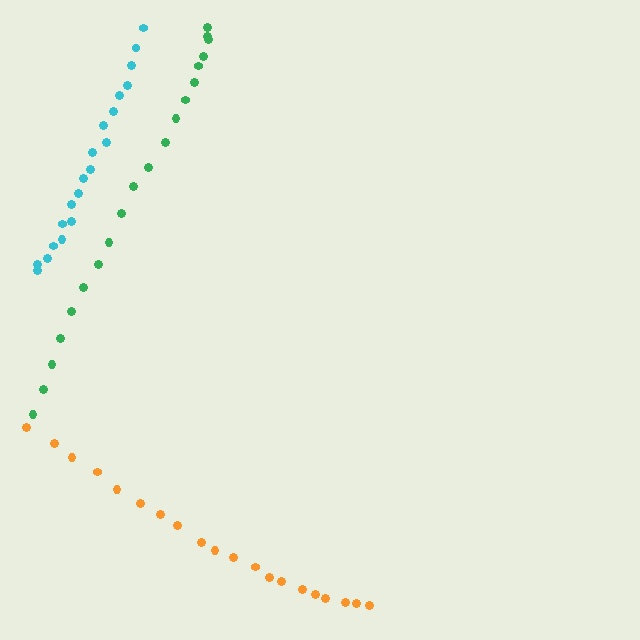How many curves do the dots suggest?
There are 3 distinct paths.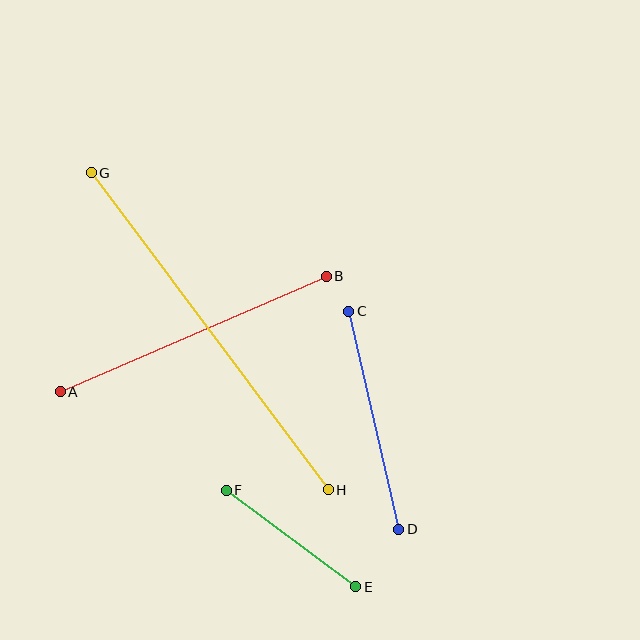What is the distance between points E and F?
The distance is approximately 162 pixels.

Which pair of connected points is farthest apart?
Points G and H are farthest apart.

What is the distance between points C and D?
The distance is approximately 224 pixels.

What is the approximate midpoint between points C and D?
The midpoint is at approximately (374, 420) pixels.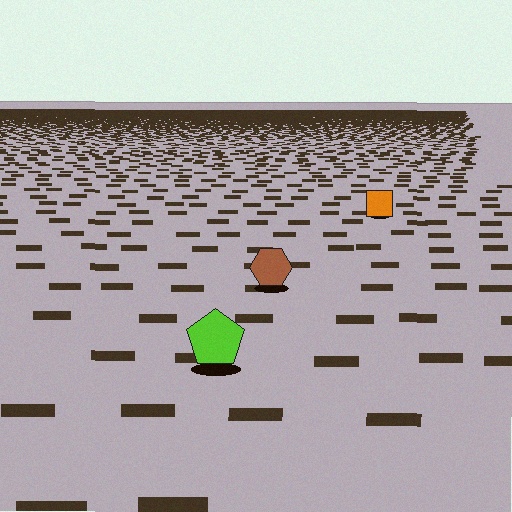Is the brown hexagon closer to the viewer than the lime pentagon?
No. The lime pentagon is closer — you can tell from the texture gradient: the ground texture is coarser near it.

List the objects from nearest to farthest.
From nearest to farthest: the lime pentagon, the brown hexagon, the orange square.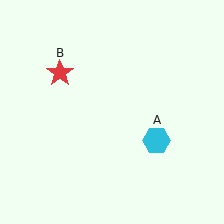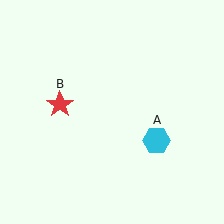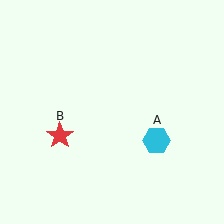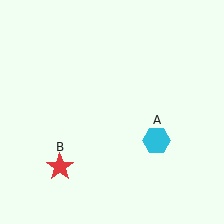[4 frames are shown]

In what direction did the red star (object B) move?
The red star (object B) moved down.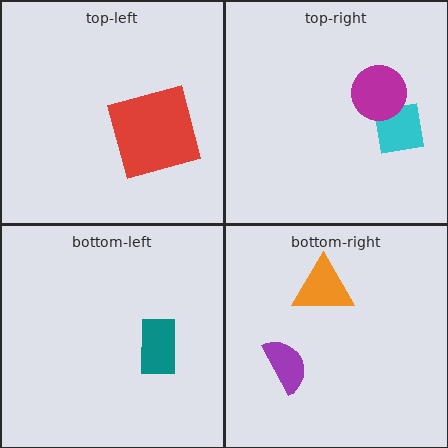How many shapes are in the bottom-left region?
1.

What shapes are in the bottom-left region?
The teal rectangle.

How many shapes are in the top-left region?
1.